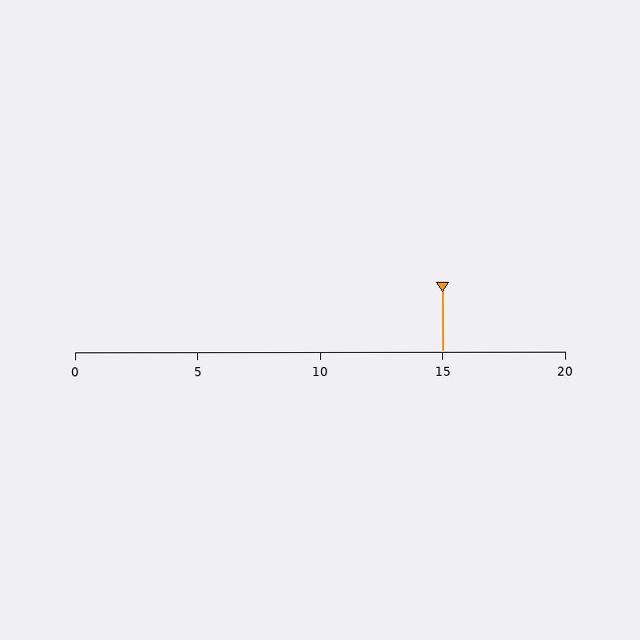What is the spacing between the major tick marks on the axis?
The major ticks are spaced 5 apart.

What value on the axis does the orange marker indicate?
The marker indicates approximately 15.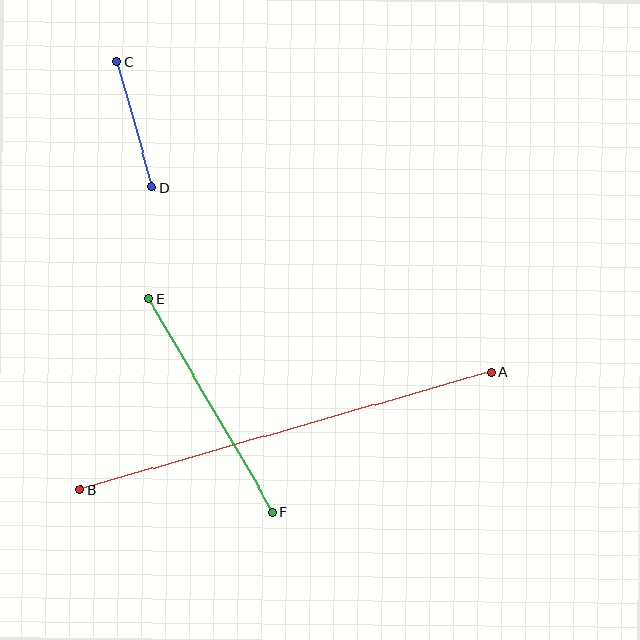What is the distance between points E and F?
The distance is approximately 246 pixels.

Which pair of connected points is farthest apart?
Points A and B are farthest apart.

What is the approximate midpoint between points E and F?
The midpoint is at approximately (211, 405) pixels.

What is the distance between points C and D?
The distance is approximately 130 pixels.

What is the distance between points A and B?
The distance is approximately 428 pixels.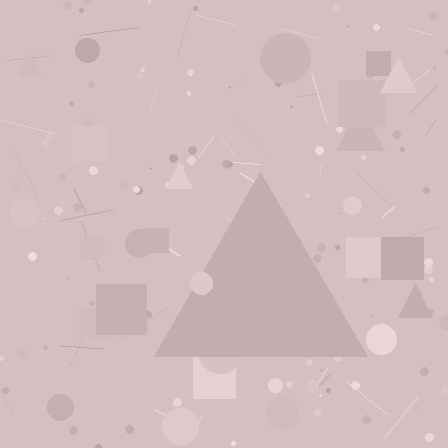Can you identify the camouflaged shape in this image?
The camouflaged shape is a triangle.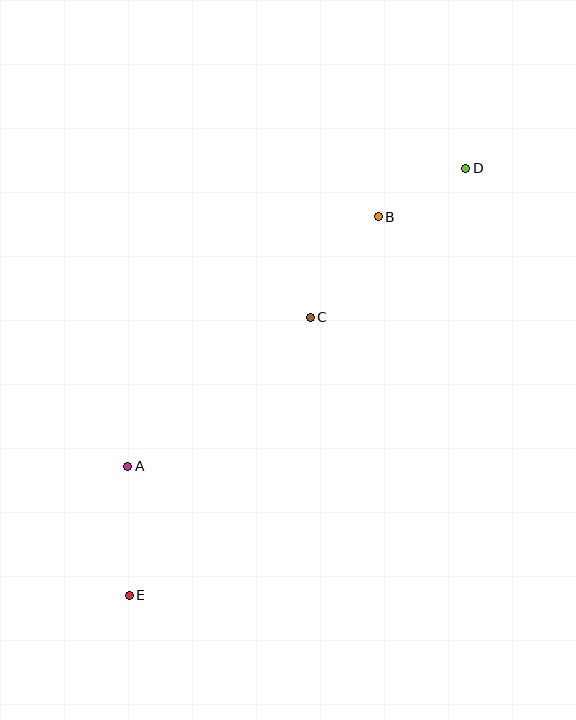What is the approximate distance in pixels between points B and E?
The distance between B and E is approximately 453 pixels.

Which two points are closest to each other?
Points B and D are closest to each other.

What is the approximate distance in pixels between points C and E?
The distance between C and E is approximately 332 pixels.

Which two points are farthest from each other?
Points D and E are farthest from each other.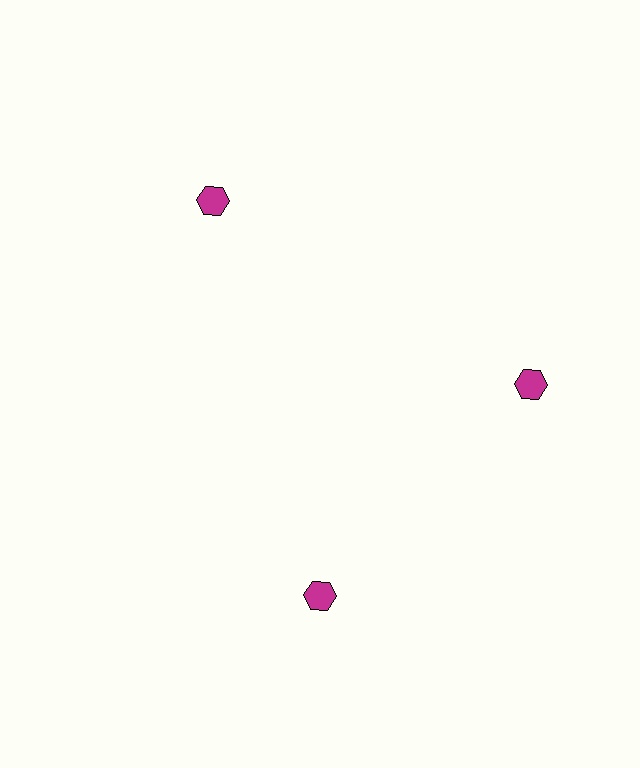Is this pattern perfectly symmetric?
No. The 3 magenta hexagons are arranged in a ring, but one element near the 7 o'clock position is rotated out of alignment along the ring, breaking the 3-fold rotational symmetry.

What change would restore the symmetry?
The symmetry would be restored by rotating it back into even spacing with its neighbors so that all 3 hexagons sit at equal angles and equal distance from the center.